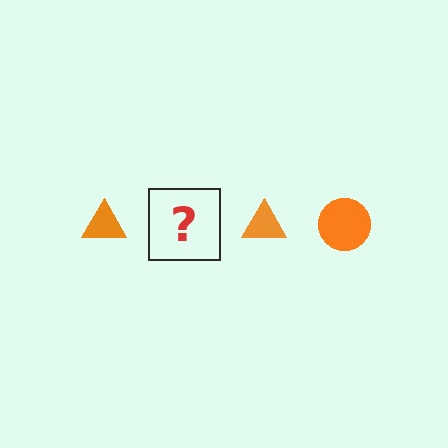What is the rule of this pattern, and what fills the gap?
The rule is that the pattern cycles through triangle, circle shapes in orange. The gap should be filled with an orange circle.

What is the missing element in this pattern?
The missing element is an orange circle.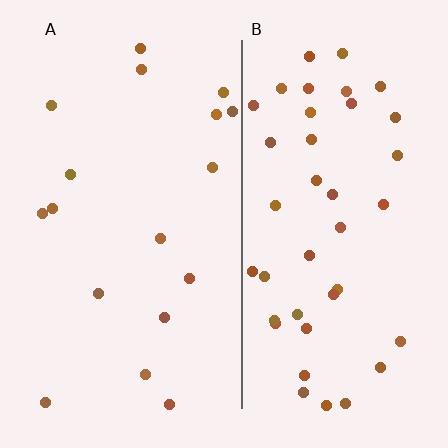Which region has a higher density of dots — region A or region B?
B (the right).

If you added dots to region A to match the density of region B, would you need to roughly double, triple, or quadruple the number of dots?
Approximately double.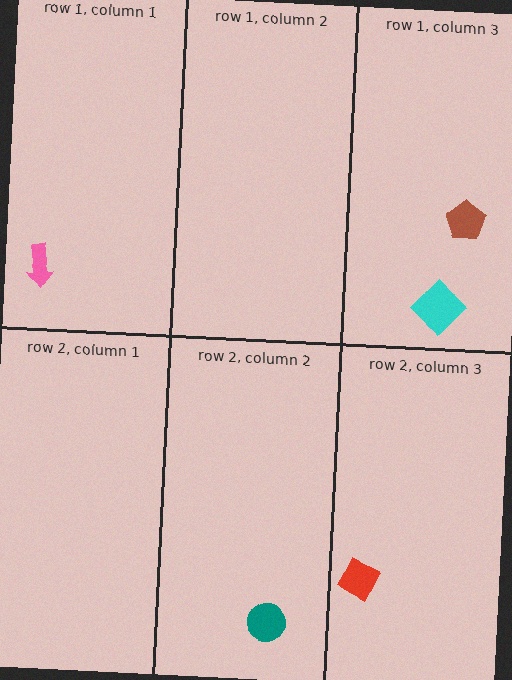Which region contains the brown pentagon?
The row 1, column 3 region.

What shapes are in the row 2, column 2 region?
The teal circle.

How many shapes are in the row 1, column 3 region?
2.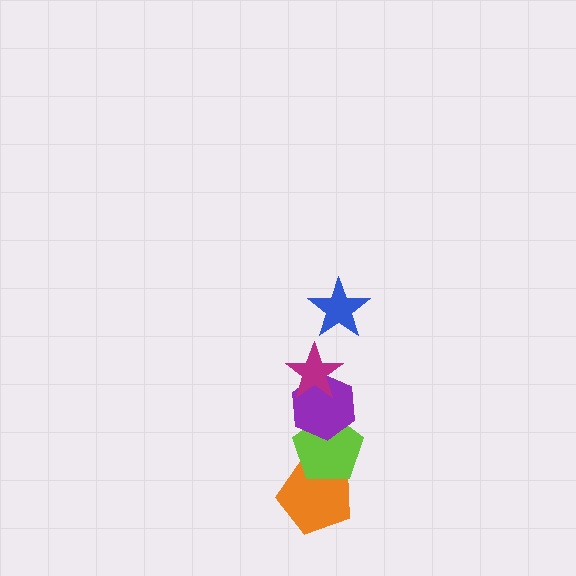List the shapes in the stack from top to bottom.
From top to bottom: the blue star, the magenta star, the purple hexagon, the lime pentagon, the orange pentagon.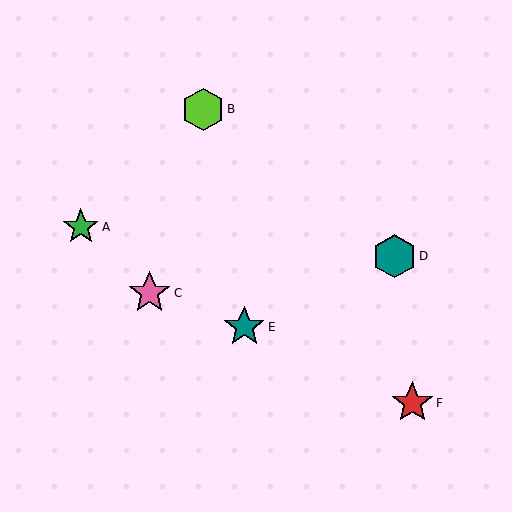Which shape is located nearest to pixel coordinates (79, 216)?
The green star (labeled A) at (81, 227) is nearest to that location.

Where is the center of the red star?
The center of the red star is at (412, 403).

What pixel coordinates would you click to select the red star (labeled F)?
Click at (412, 403) to select the red star F.